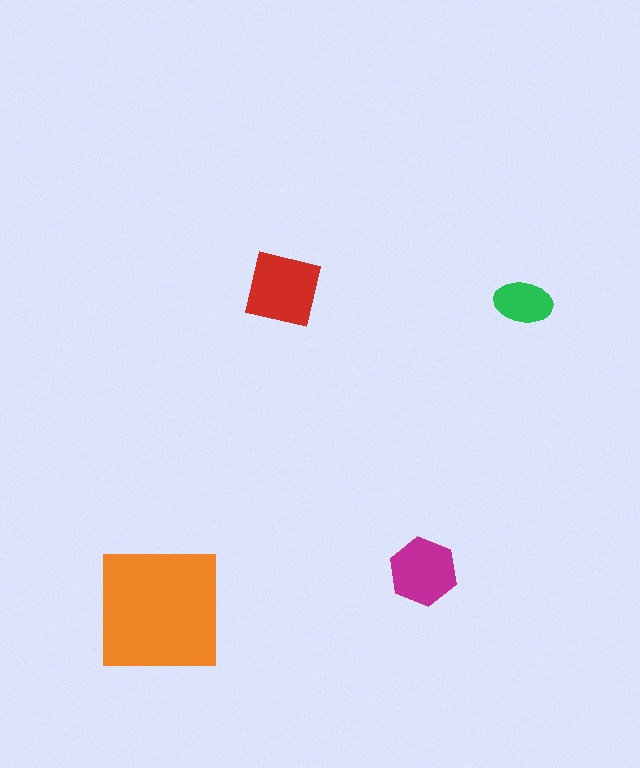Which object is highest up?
The red square is topmost.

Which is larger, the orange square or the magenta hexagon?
The orange square.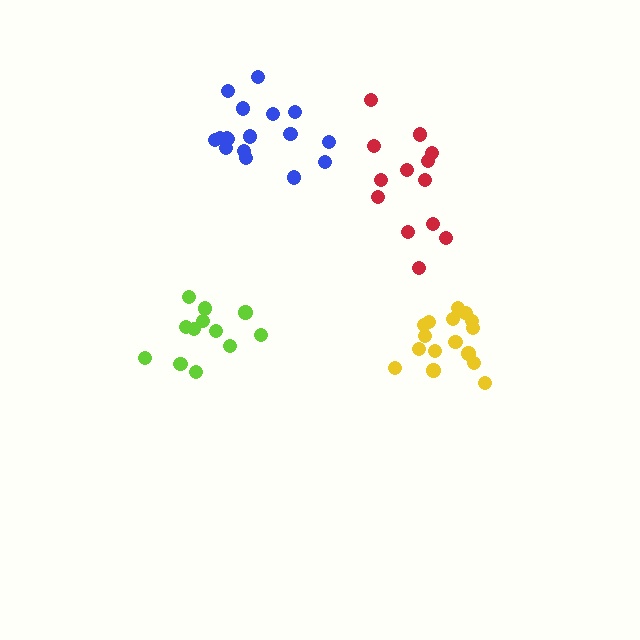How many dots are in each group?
Group 1: 13 dots, Group 2: 16 dots, Group 3: 12 dots, Group 4: 17 dots (58 total).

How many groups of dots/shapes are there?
There are 4 groups.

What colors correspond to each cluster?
The clusters are colored: red, yellow, lime, blue.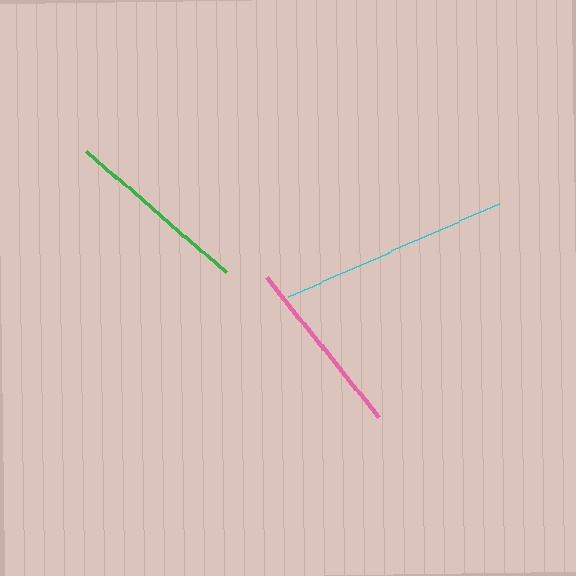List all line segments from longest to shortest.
From longest to shortest: cyan, green, pink.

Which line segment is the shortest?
The pink line is the shortest at approximately 179 pixels.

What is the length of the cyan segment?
The cyan segment is approximately 230 pixels long.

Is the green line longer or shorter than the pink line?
The green line is longer than the pink line.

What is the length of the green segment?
The green segment is approximately 185 pixels long.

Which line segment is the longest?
The cyan line is the longest at approximately 230 pixels.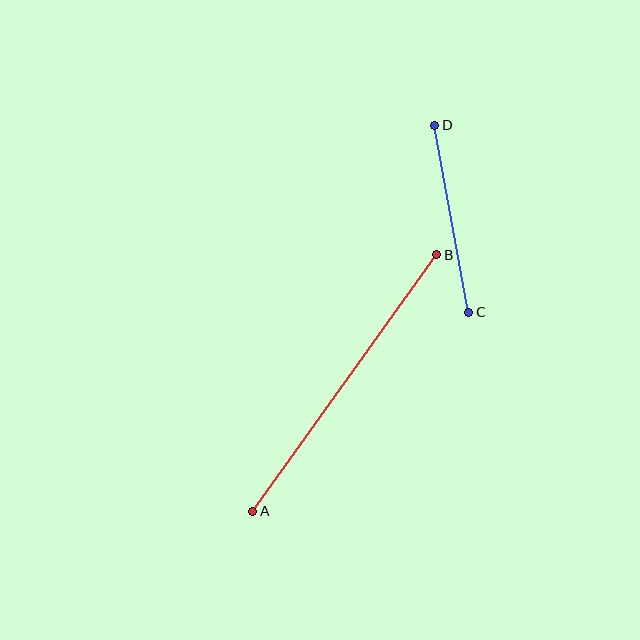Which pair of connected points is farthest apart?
Points A and B are farthest apart.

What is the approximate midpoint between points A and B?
The midpoint is at approximately (345, 383) pixels.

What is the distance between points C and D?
The distance is approximately 190 pixels.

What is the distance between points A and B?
The distance is approximately 316 pixels.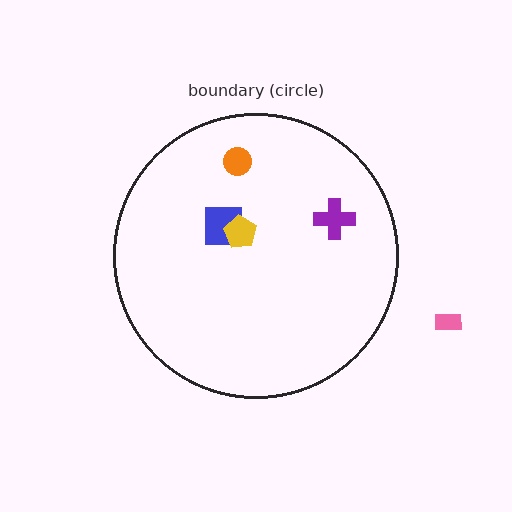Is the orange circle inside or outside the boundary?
Inside.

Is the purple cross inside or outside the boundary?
Inside.